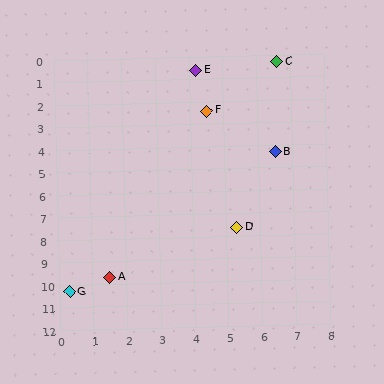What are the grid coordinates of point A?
Point A is at approximately (1.5, 9.7).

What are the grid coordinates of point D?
Point D is at approximately (5.3, 7.6).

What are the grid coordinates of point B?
Point B is at approximately (6.5, 4.3).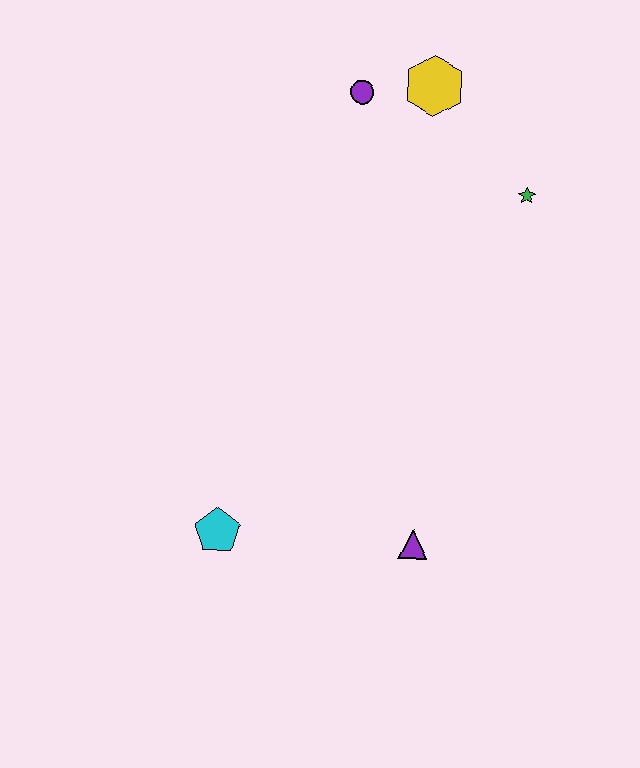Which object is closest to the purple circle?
The yellow hexagon is closest to the purple circle.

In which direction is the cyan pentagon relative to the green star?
The cyan pentagon is below the green star.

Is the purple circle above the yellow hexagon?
No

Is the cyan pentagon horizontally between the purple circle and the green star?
No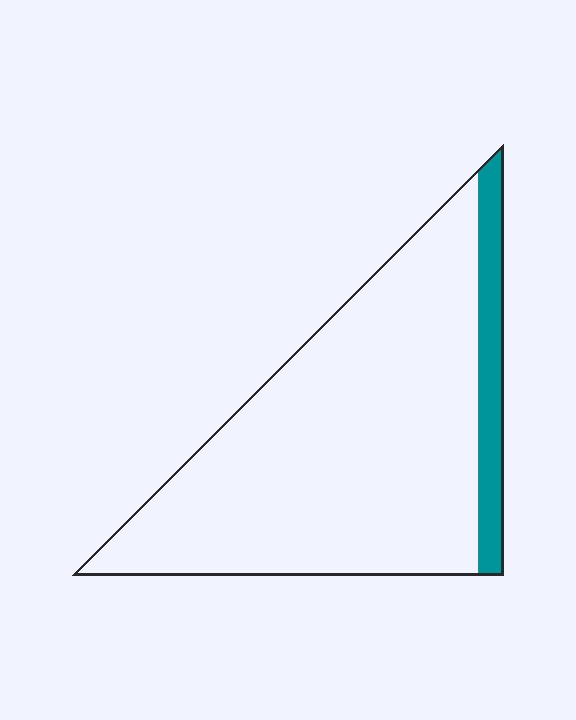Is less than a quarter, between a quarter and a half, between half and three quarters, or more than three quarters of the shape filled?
Less than a quarter.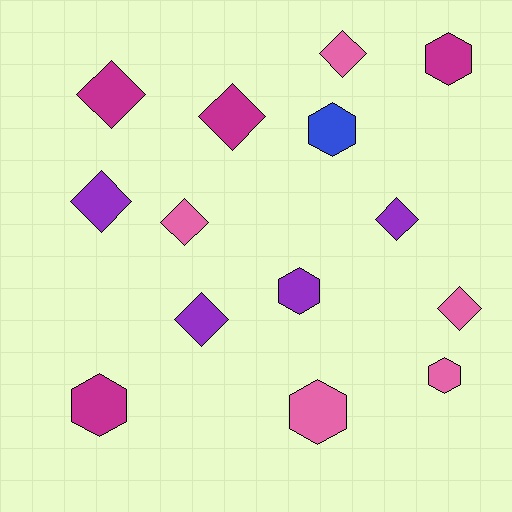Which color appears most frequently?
Pink, with 5 objects.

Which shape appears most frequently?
Diamond, with 8 objects.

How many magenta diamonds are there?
There are 2 magenta diamonds.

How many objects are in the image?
There are 14 objects.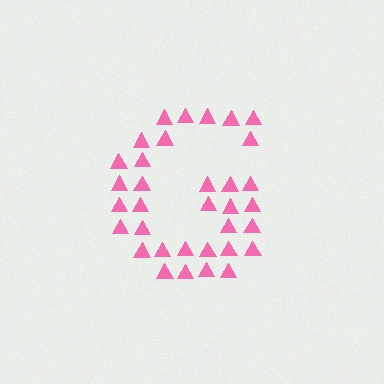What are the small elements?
The small elements are triangles.